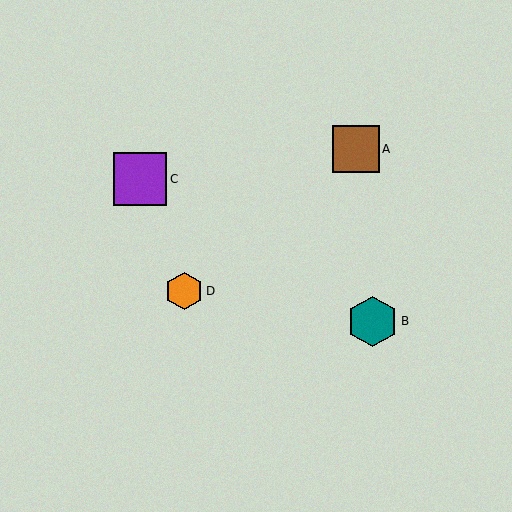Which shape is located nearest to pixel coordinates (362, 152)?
The brown square (labeled A) at (356, 149) is nearest to that location.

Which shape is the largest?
The purple square (labeled C) is the largest.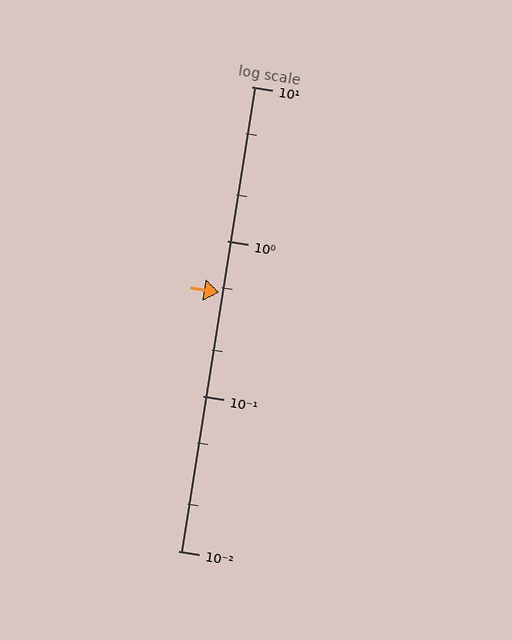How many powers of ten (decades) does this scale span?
The scale spans 3 decades, from 0.01 to 10.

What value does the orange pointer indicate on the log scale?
The pointer indicates approximately 0.47.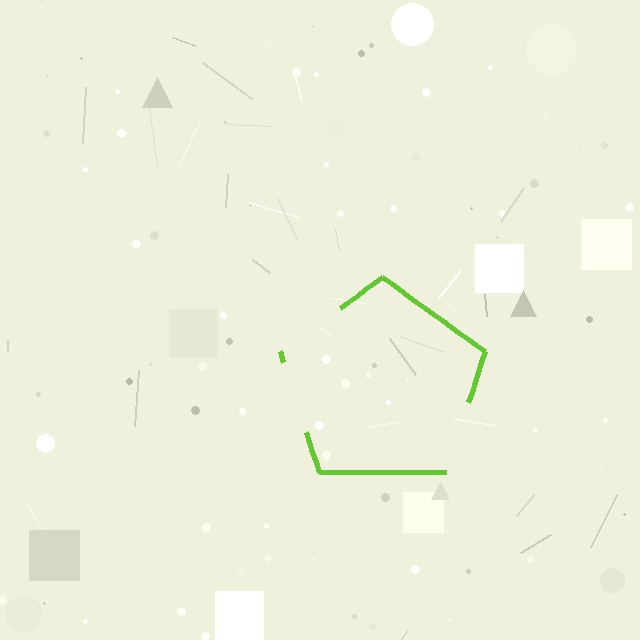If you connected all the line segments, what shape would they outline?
They would outline a pentagon.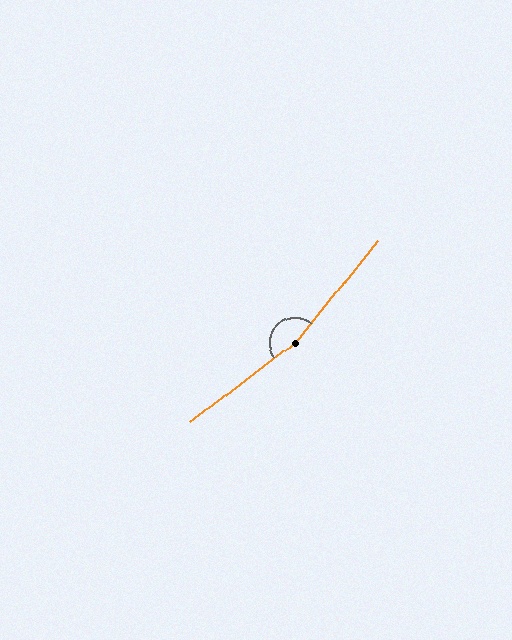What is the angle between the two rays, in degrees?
Approximately 167 degrees.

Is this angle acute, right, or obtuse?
It is obtuse.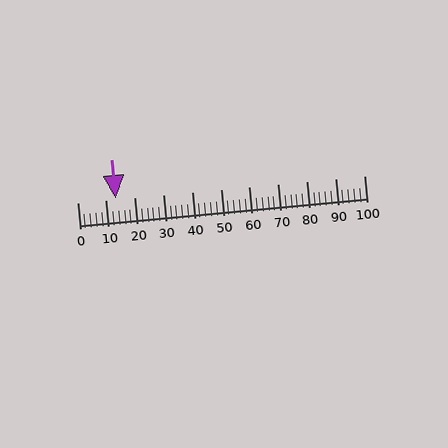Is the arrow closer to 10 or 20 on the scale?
The arrow is closer to 10.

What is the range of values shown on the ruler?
The ruler shows values from 0 to 100.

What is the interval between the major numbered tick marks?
The major tick marks are spaced 10 units apart.